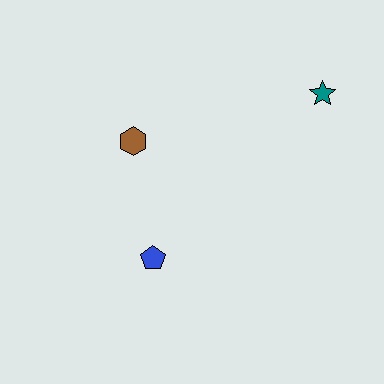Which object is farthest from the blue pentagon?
The teal star is farthest from the blue pentagon.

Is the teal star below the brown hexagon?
No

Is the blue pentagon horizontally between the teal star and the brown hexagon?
Yes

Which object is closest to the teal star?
The brown hexagon is closest to the teal star.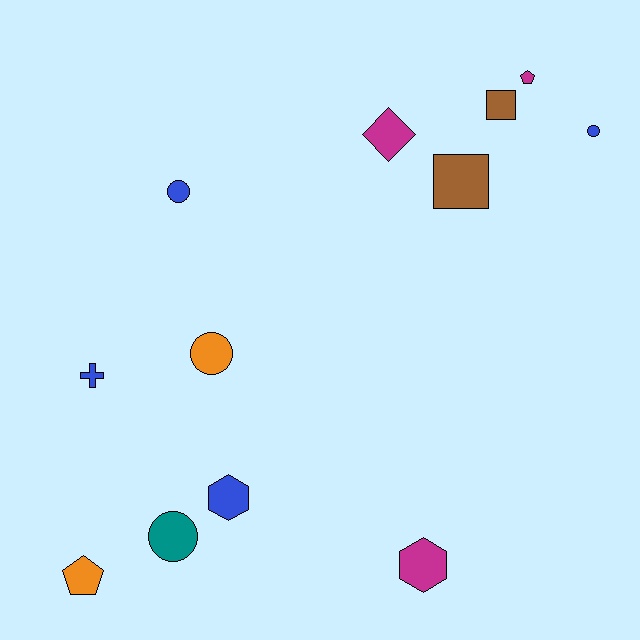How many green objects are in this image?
There are no green objects.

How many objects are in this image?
There are 12 objects.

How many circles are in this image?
There are 4 circles.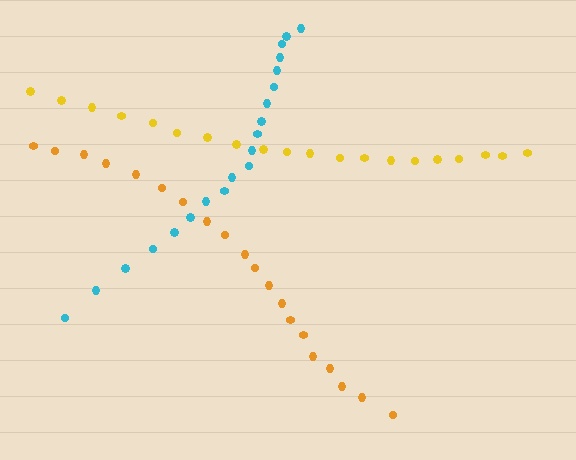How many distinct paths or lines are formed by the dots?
There are 3 distinct paths.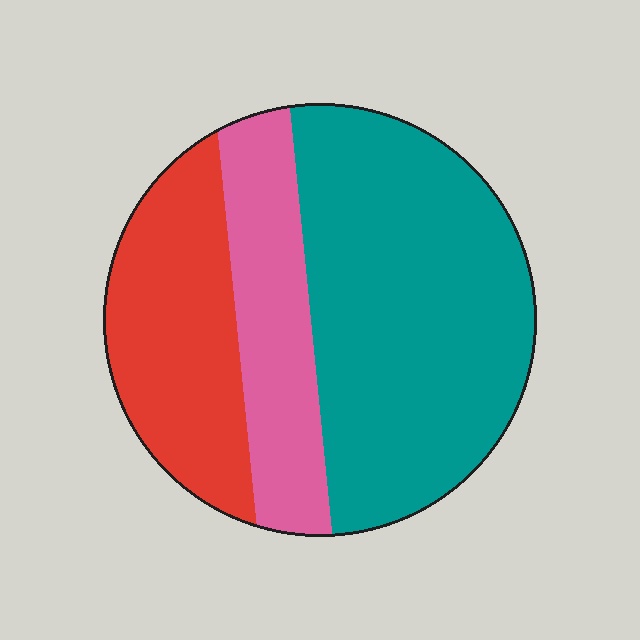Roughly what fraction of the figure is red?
Red covers around 25% of the figure.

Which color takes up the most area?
Teal, at roughly 55%.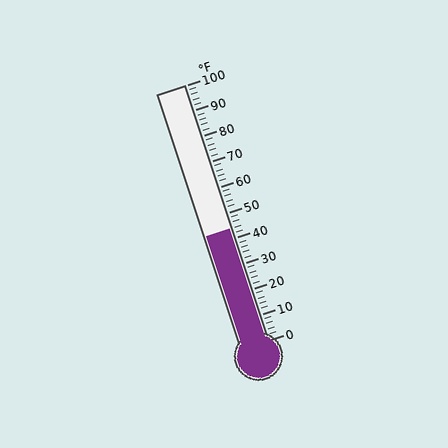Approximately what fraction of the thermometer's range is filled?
The thermometer is filled to approximately 45% of its range.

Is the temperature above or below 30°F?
The temperature is above 30°F.